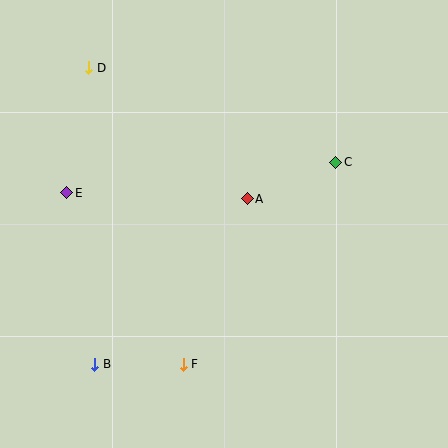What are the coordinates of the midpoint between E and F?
The midpoint between E and F is at (125, 279).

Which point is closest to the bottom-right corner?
Point F is closest to the bottom-right corner.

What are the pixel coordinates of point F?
Point F is at (183, 364).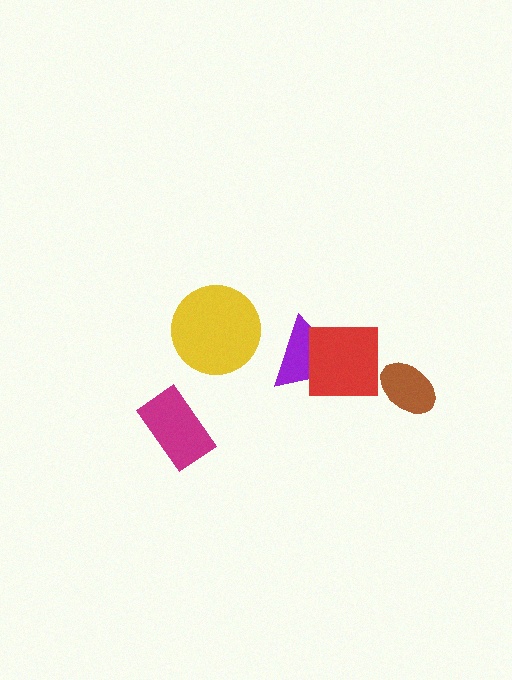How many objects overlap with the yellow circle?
0 objects overlap with the yellow circle.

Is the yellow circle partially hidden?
No, no other shape covers it.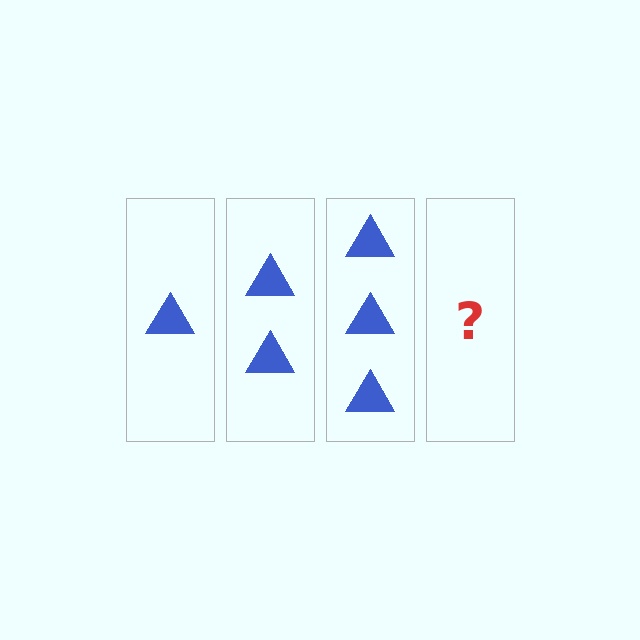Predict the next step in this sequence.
The next step is 4 triangles.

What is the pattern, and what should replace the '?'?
The pattern is that each step adds one more triangle. The '?' should be 4 triangles.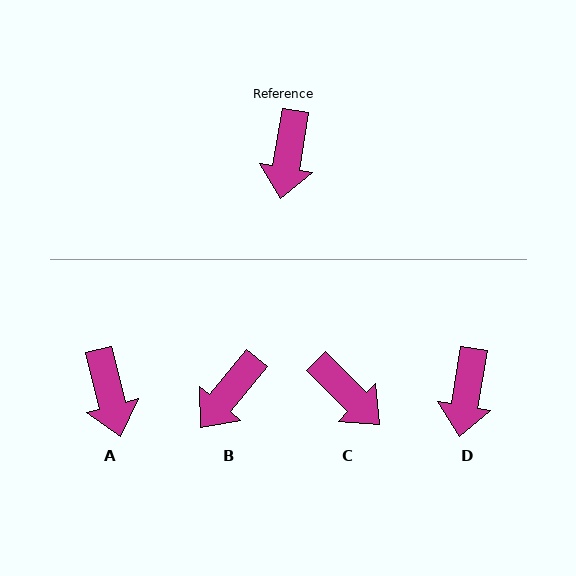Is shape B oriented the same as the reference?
No, it is off by about 30 degrees.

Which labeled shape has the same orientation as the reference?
D.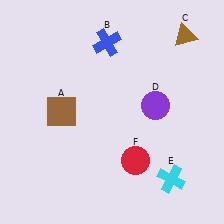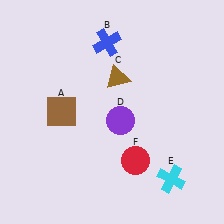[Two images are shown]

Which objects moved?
The objects that moved are: the brown triangle (C), the purple circle (D).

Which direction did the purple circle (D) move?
The purple circle (D) moved left.